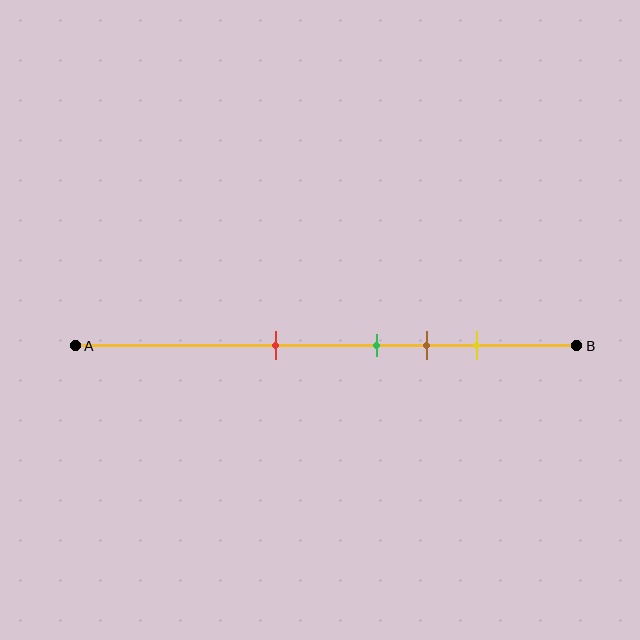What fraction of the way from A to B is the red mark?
The red mark is approximately 40% (0.4) of the way from A to B.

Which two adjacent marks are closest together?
The green and brown marks are the closest adjacent pair.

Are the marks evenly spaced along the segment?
No, the marks are not evenly spaced.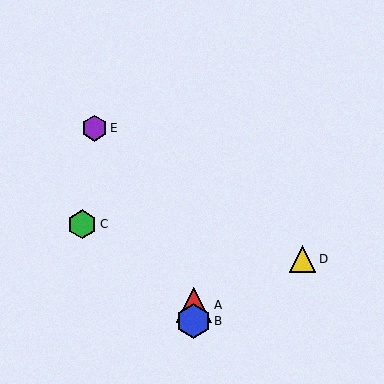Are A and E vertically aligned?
No, A is at x≈194 and E is at x≈94.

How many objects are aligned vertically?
2 objects (A, B) are aligned vertically.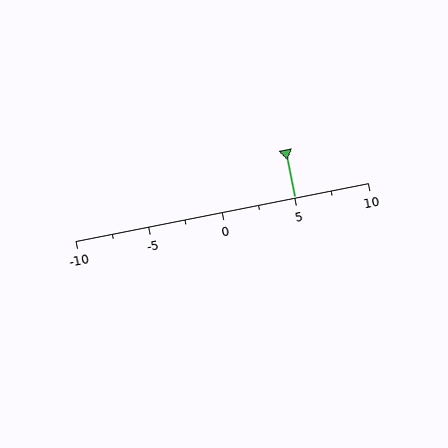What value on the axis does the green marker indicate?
The marker indicates approximately 5.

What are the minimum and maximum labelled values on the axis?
The axis runs from -10 to 10.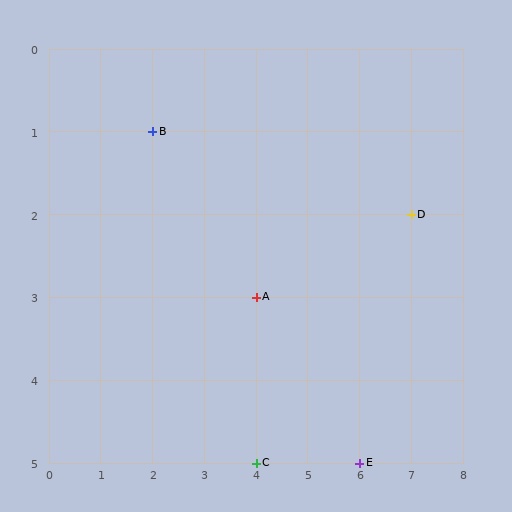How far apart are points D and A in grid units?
Points D and A are 3 columns and 1 row apart (about 3.2 grid units diagonally).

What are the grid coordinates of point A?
Point A is at grid coordinates (4, 3).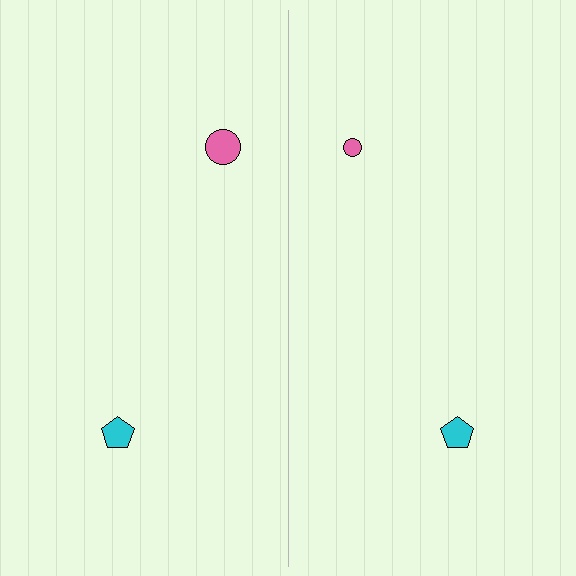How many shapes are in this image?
There are 4 shapes in this image.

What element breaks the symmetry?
The pink circle on the right side has a different size than its mirror counterpart.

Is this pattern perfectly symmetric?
No, the pattern is not perfectly symmetric. The pink circle on the right side has a different size than its mirror counterpart.